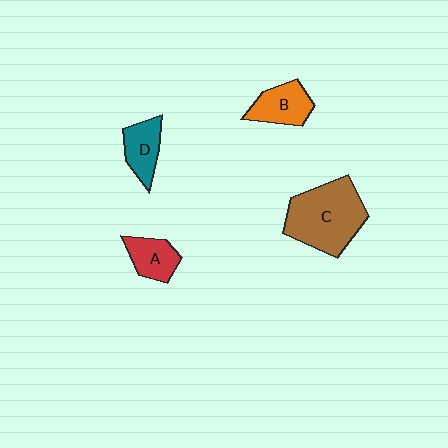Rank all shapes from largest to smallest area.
From largest to smallest: C (brown), B (orange), D (teal), A (red).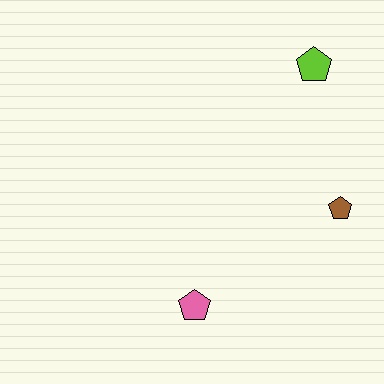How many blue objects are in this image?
There are no blue objects.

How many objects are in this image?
There are 3 objects.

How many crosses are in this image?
There are no crosses.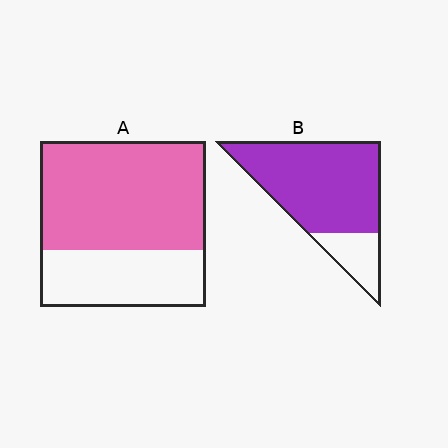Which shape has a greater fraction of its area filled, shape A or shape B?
Shape B.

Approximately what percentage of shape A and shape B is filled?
A is approximately 65% and B is approximately 80%.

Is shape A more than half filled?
Yes.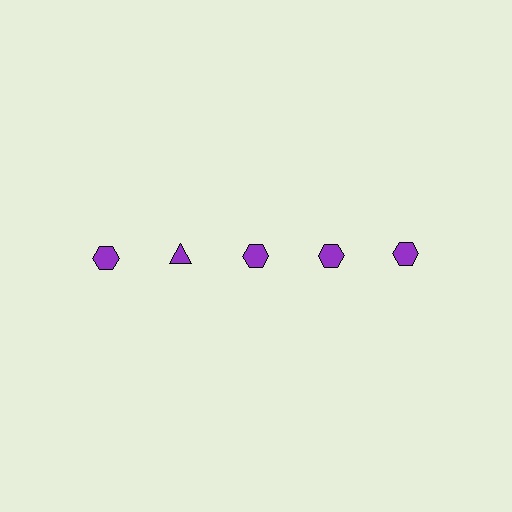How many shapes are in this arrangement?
There are 5 shapes arranged in a grid pattern.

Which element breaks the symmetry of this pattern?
The purple triangle in the top row, second from left column breaks the symmetry. All other shapes are purple hexagons.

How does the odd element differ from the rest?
It has a different shape: triangle instead of hexagon.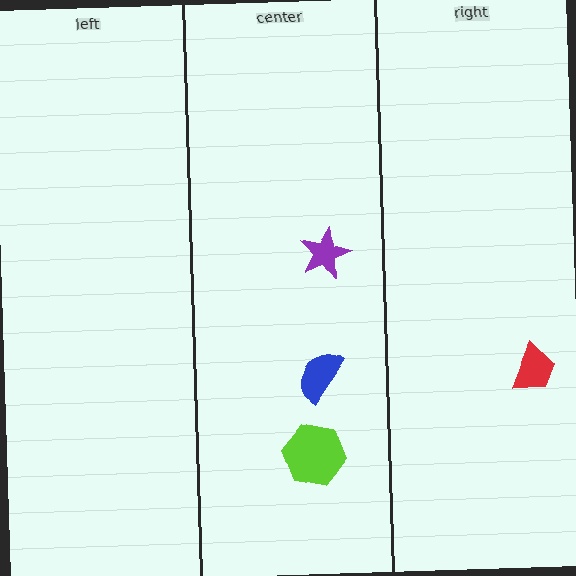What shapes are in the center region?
The lime hexagon, the blue semicircle, the purple star.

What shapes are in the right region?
The red trapezoid.